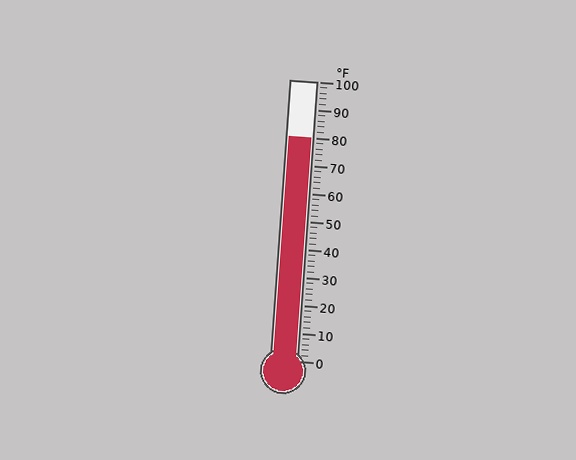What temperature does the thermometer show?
The thermometer shows approximately 80°F.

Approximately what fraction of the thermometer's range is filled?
The thermometer is filled to approximately 80% of its range.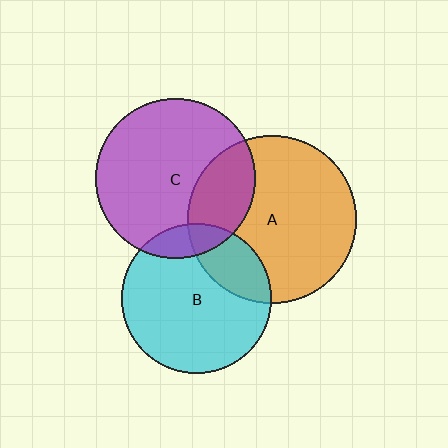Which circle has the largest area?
Circle A (orange).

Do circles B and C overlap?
Yes.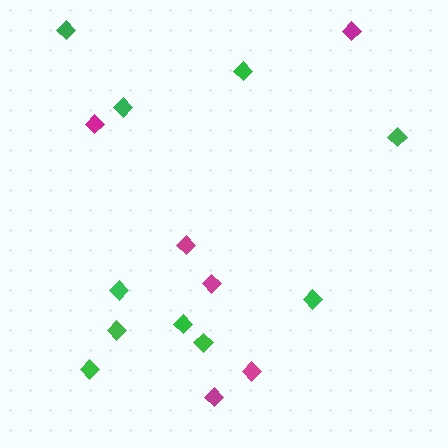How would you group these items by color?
There are 2 groups: one group of green diamonds (10) and one group of magenta diamonds (6).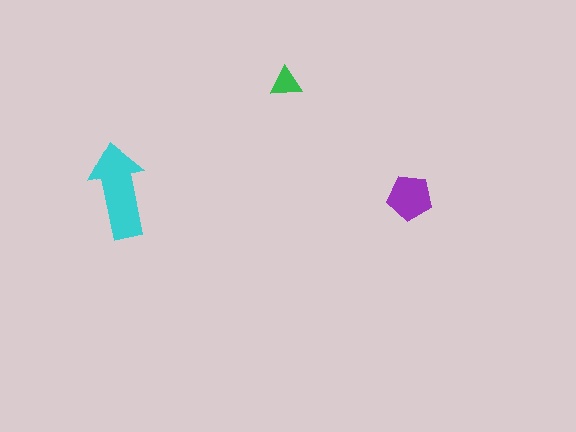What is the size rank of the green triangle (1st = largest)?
3rd.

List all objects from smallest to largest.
The green triangle, the purple pentagon, the cyan arrow.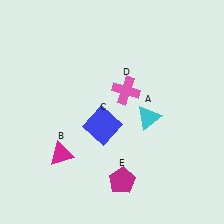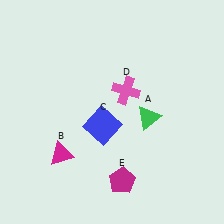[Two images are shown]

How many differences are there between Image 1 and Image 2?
There is 1 difference between the two images.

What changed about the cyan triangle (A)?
In Image 1, A is cyan. In Image 2, it changed to green.